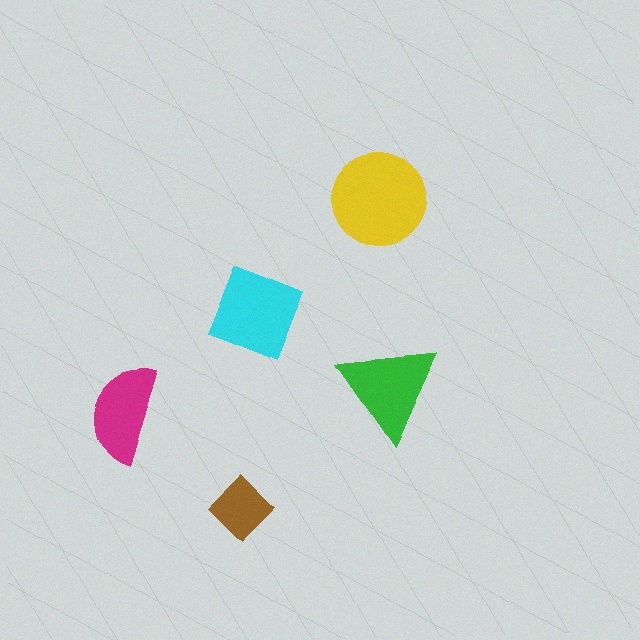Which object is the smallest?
The brown diamond.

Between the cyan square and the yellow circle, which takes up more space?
The yellow circle.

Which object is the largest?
The yellow circle.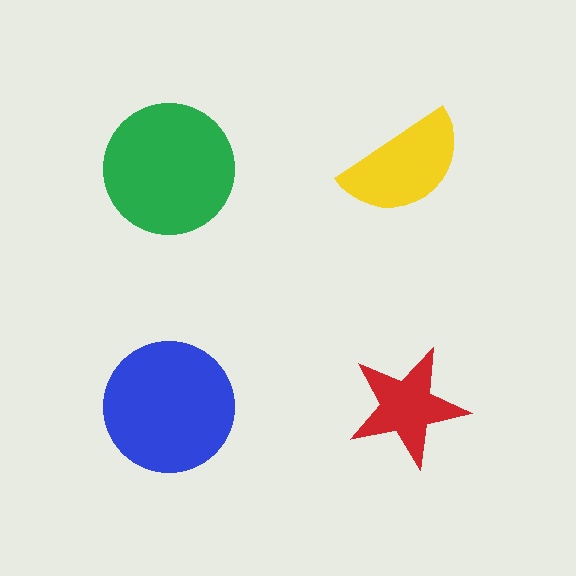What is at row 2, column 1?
A blue circle.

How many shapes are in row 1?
2 shapes.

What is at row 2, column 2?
A red star.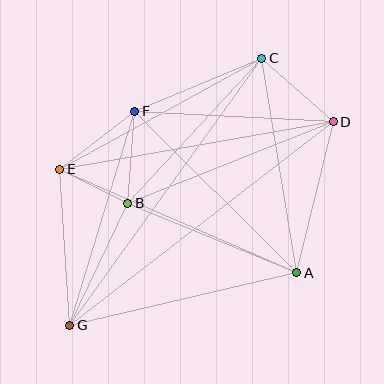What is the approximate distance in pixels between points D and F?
The distance between D and F is approximately 199 pixels.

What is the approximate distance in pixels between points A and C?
The distance between A and C is approximately 217 pixels.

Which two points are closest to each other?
Points B and E are closest to each other.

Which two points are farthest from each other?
Points D and G are farthest from each other.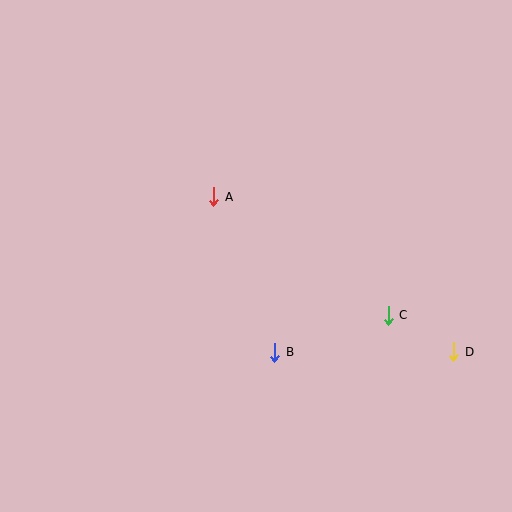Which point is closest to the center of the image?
Point A at (214, 197) is closest to the center.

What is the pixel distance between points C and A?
The distance between C and A is 211 pixels.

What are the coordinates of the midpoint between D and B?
The midpoint between D and B is at (364, 352).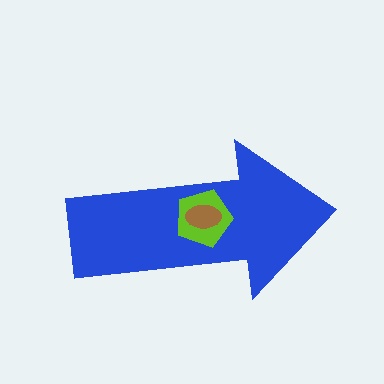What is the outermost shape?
The blue arrow.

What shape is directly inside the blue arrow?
The lime pentagon.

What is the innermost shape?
The brown ellipse.